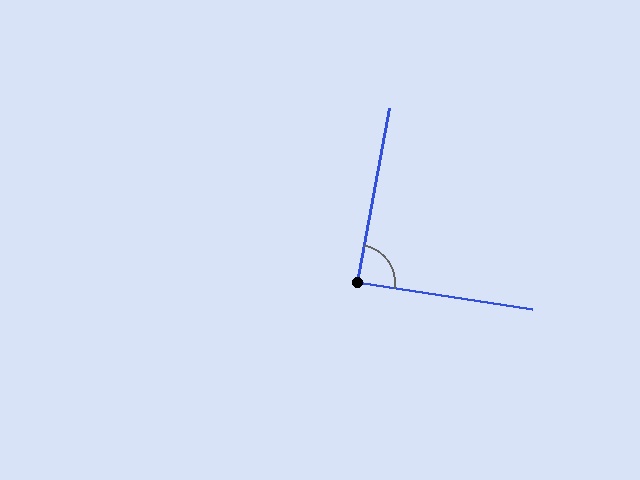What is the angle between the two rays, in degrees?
Approximately 88 degrees.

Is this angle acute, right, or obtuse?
It is approximately a right angle.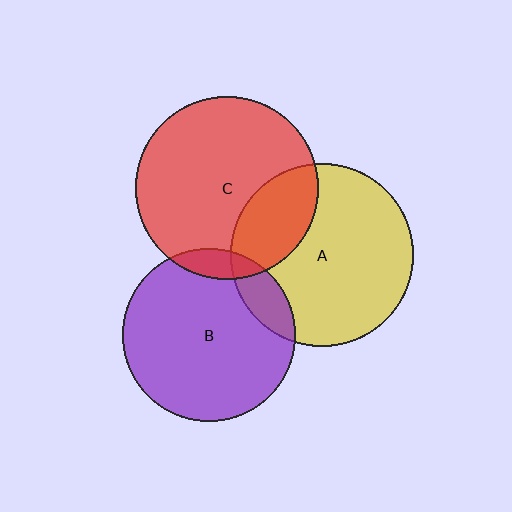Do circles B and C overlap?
Yes.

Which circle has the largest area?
Circle C (red).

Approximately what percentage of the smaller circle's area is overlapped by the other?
Approximately 10%.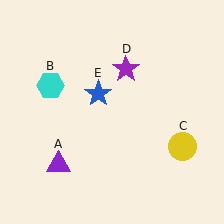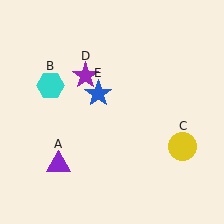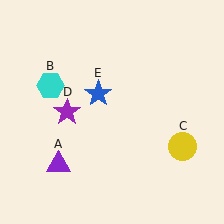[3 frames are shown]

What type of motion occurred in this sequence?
The purple star (object D) rotated counterclockwise around the center of the scene.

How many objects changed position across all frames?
1 object changed position: purple star (object D).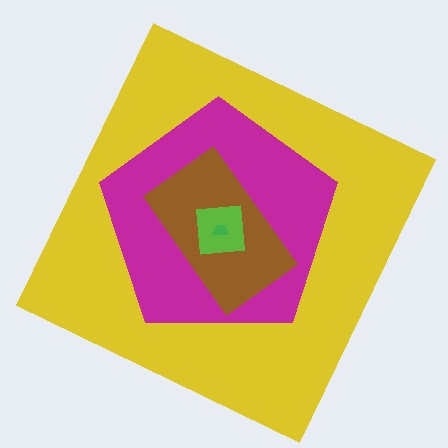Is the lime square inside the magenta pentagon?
Yes.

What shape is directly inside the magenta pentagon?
The brown rectangle.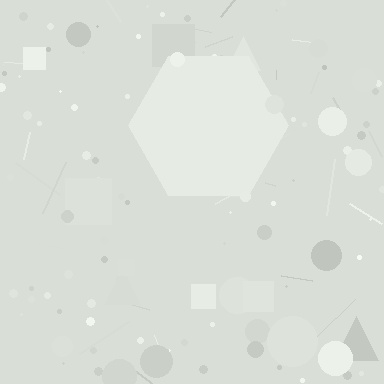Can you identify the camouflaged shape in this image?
The camouflaged shape is a hexagon.